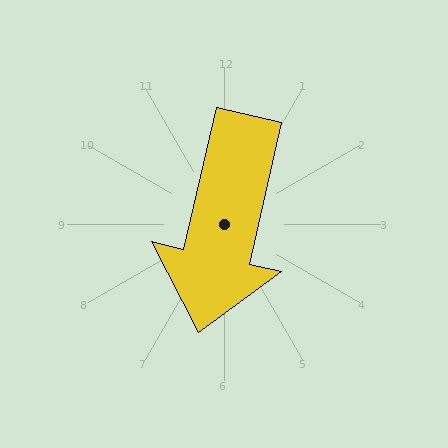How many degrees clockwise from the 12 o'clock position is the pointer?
Approximately 193 degrees.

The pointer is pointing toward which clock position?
Roughly 6 o'clock.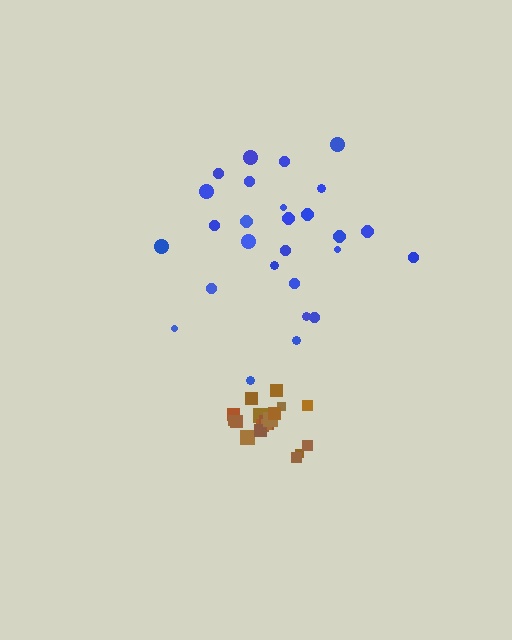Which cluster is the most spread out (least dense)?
Blue.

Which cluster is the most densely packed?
Brown.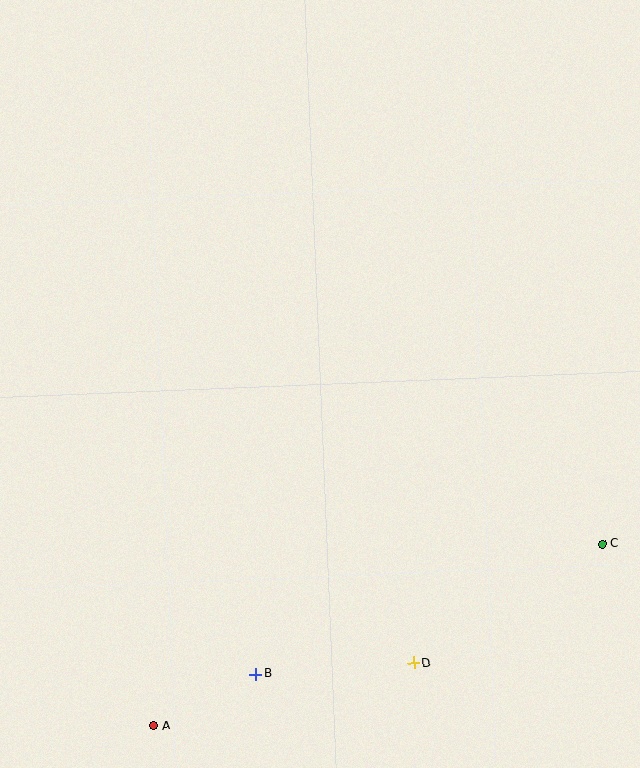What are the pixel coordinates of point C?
Point C is at (602, 544).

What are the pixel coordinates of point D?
Point D is at (414, 663).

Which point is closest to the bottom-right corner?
Point C is closest to the bottom-right corner.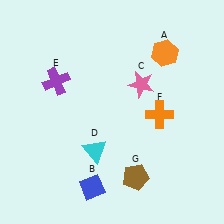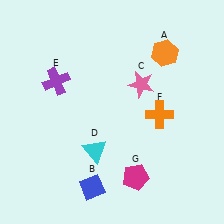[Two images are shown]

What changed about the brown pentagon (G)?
In Image 1, G is brown. In Image 2, it changed to magenta.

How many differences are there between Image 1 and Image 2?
There is 1 difference between the two images.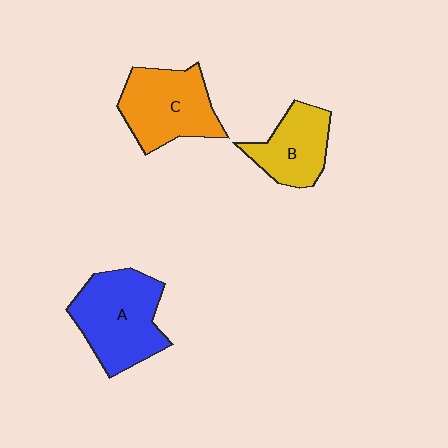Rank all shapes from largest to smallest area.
From largest to smallest: A (blue), C (orange), B (yellow).